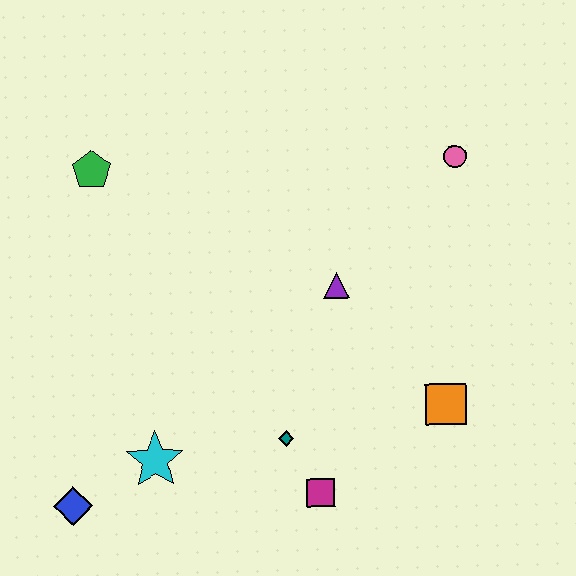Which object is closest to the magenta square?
The teal diamond is closest to the magenta square.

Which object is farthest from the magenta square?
The green pentagon is farthest from the magenta square.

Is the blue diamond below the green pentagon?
Yes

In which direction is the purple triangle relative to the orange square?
The purple triangle is above the orange square.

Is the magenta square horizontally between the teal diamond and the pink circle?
Yes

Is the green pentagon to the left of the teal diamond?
Yes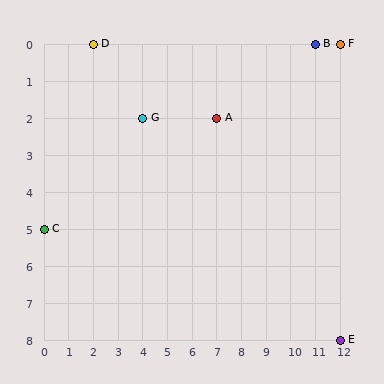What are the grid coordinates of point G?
Point G is at grid coordinates (4, 2).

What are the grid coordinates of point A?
Point A is at grid coordinates (7, 2).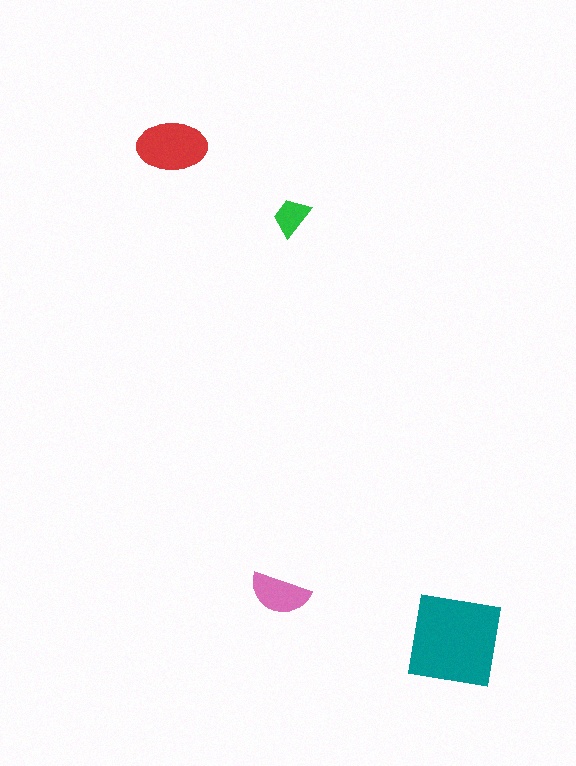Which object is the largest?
The teal square.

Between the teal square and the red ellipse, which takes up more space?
The teal square.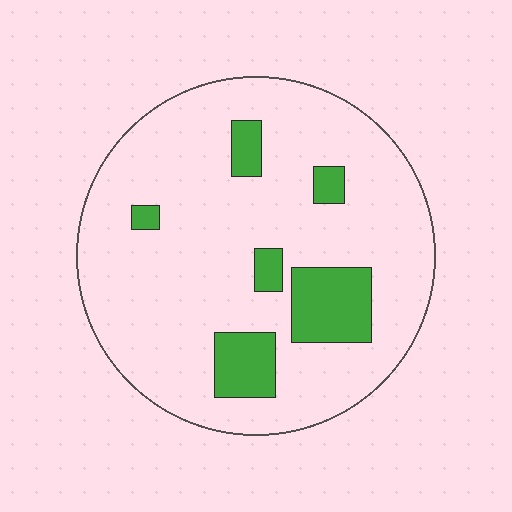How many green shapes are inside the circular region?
6.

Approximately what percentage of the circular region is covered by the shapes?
Approximately 15%.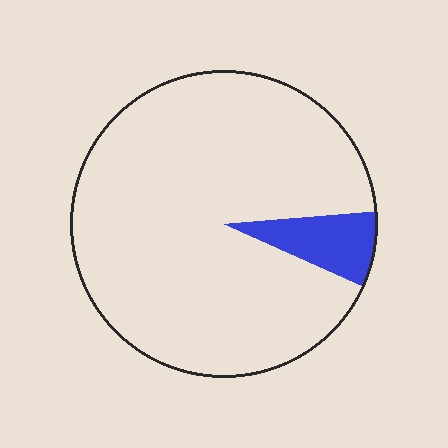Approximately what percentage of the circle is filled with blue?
Approximately 10%.